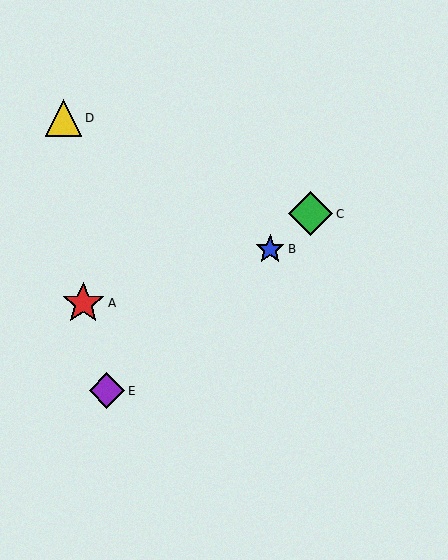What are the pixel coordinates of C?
Object C is at (311, 214).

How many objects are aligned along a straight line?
3 objects (B, C, E) are aligned along a straight line.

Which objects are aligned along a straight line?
Objects B, C, E are aligned along a straight line.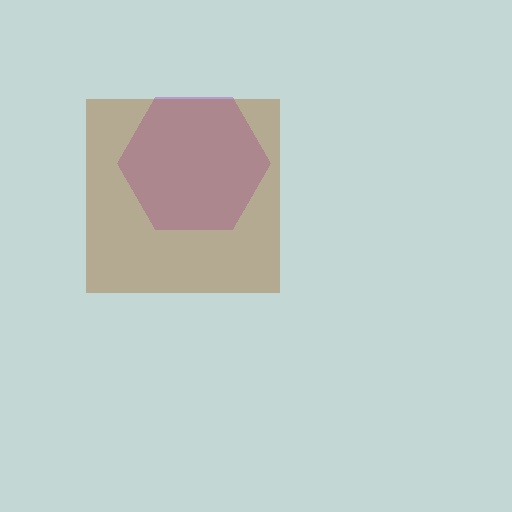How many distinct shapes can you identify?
There are 2 distinct shapes: a purple hexagon, a brown square.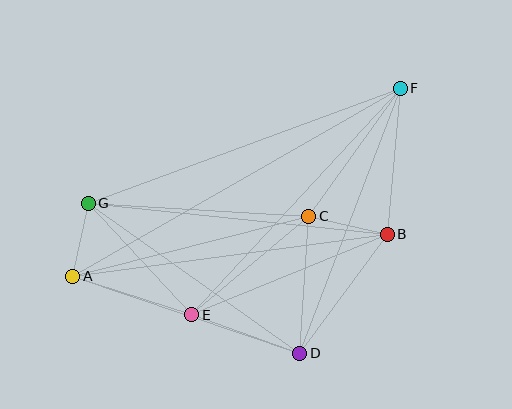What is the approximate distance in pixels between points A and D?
The distance between A and D is approximately 239 pixels.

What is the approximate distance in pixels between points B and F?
The distance between B and F is approximately 147 pixels.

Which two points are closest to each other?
Points A and G are closest to each other.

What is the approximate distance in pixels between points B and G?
The distance between B and G is approximately 301 pixels.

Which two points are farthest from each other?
Points A and F are farthest from each other.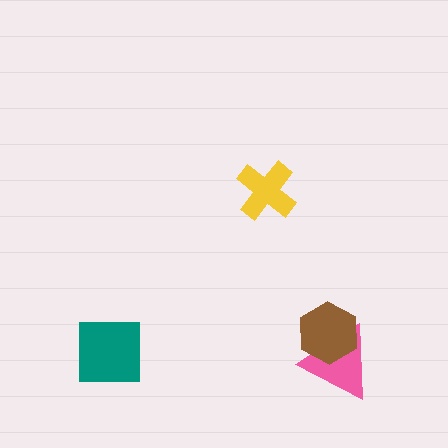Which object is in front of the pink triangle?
The brown hexagon is in front of the pink triangle.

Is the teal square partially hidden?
No, no other shape covers it.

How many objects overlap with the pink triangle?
1 object overlaps with the pink triangle.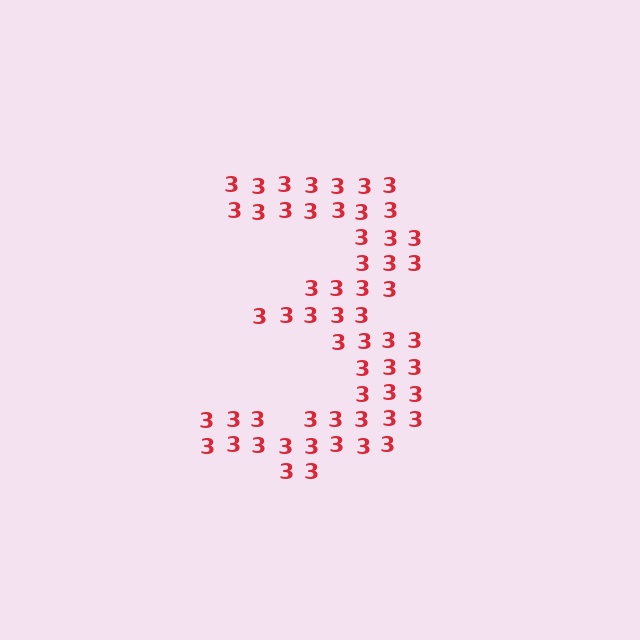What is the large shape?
The large shape is the digit 3.